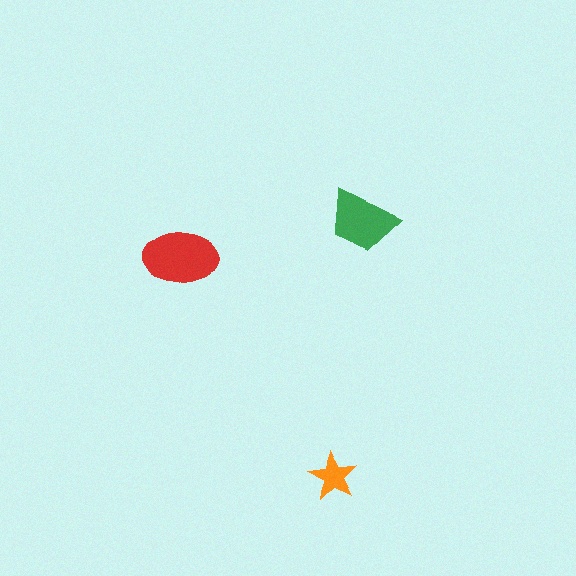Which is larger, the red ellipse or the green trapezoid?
The red ellipse.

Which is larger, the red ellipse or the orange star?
The red ellipse.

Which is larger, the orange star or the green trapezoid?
The green trapezoid.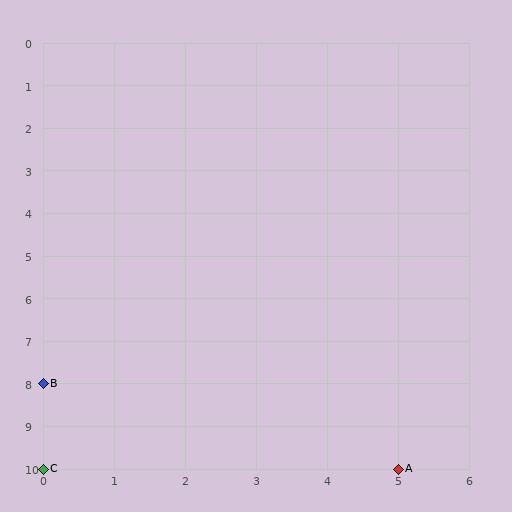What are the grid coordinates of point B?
Point B is at grid coordinates (0, 8).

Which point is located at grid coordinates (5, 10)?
Point A is at (5, 10).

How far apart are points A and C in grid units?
Points A and C are 5 columns apart.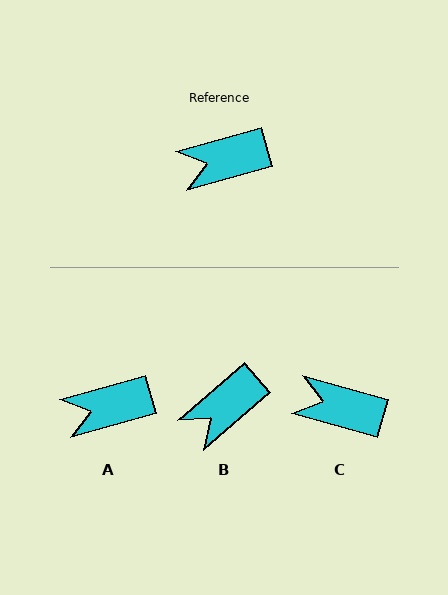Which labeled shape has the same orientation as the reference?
A.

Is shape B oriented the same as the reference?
No, it is off by about 25 degrees.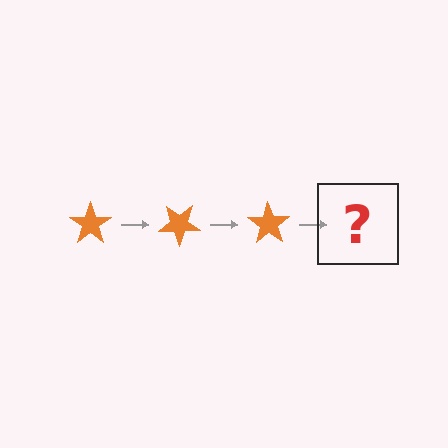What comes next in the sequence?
The next element should be an orange star rotated 105 degrees.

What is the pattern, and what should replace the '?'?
The pattern is that the star rotates 35 degrees each step. The '?' should be an orange star rotated 105 degrees.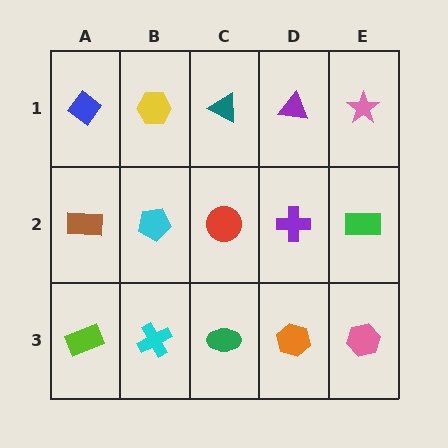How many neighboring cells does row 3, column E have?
2.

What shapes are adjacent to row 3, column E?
A green rectangle (row 2, column E), an orange hexagon (row 3, column D).